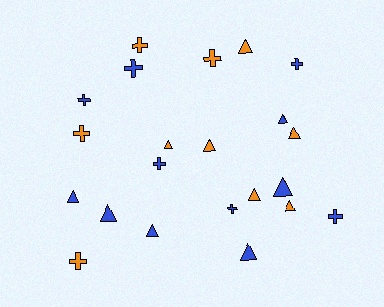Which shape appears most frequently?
Triangle, with 12 objects.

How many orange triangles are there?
There are 6 orange triangles.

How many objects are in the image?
There are 22 objects.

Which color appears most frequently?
Blue, with 12 objects.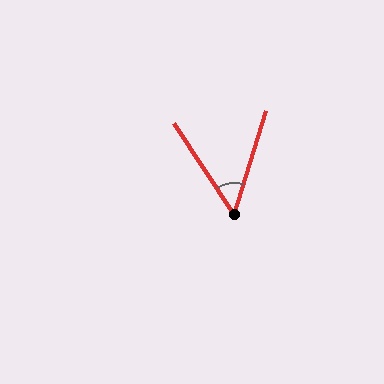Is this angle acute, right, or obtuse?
It is acute.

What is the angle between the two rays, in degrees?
Approximately 50 degrees.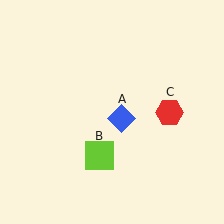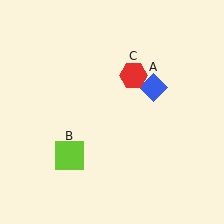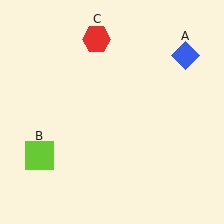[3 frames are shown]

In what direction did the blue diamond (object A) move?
The blue diamond (object A) moved up and to the right.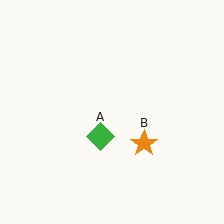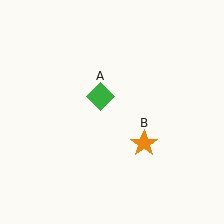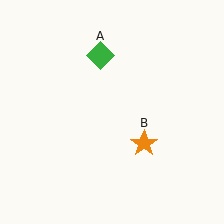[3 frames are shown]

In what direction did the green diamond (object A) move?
The green diamond (object A) moved up.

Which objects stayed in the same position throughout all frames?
Orange star (object B) remained stationary.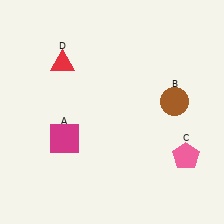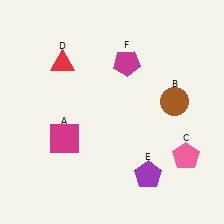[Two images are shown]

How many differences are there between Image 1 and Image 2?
There are 2 differences between the two images.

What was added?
A purple pentagon (E), a magenta pentagon (F) were added in Image 2.